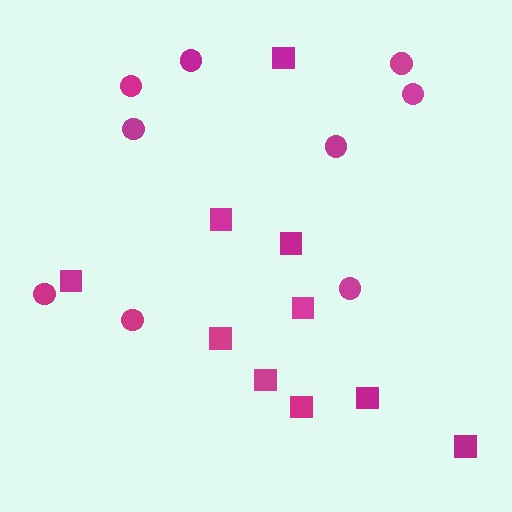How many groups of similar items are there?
There are 2 groups: one group of circles (9) and one group of squares (10).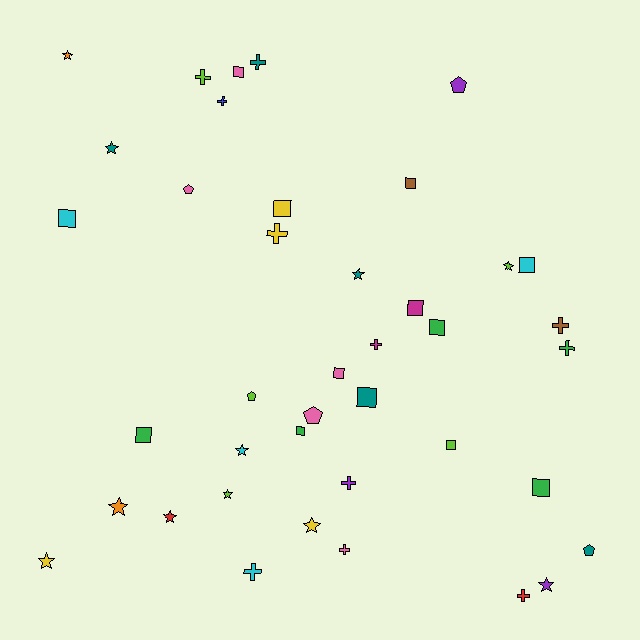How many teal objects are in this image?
There are 5 teal objects.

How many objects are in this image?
There are 40 objects.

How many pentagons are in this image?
There are 5 pentagons.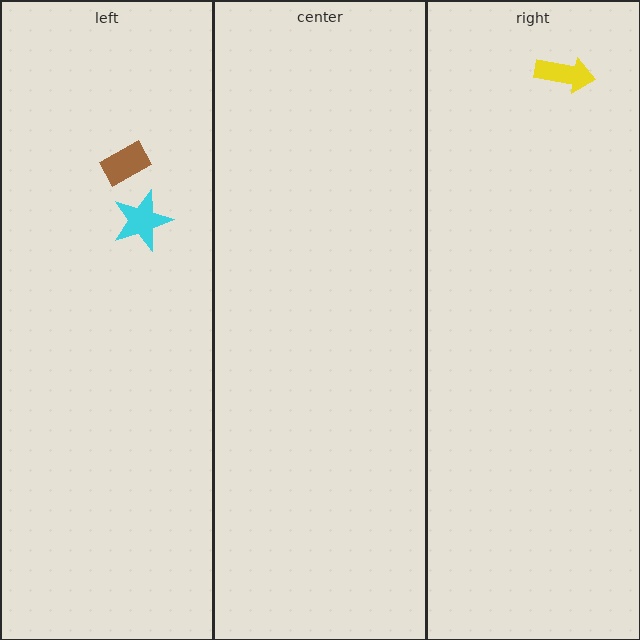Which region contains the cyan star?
The left region.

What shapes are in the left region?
The cyan star, the brown rectangle.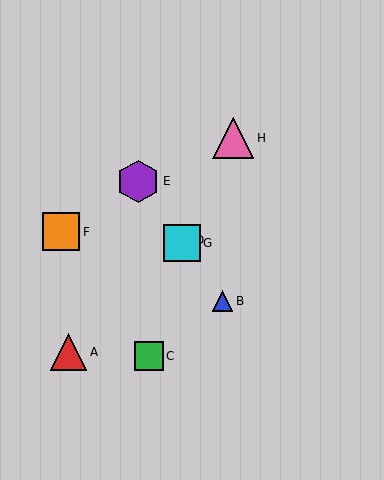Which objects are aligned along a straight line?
Objects B, D, E, G are aligned along a straight line.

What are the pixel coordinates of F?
Object F is at (61, 232).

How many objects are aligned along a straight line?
4 objects (B, D, E, G) are aligned along a straight line.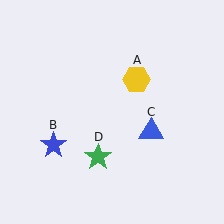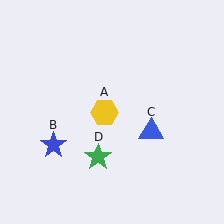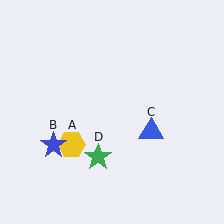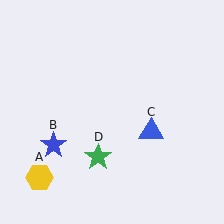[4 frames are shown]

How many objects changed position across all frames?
1 object changed position: yellow hexagon (object A).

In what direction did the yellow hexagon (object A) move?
The yellow hexagon (object A) moved down and to the left.